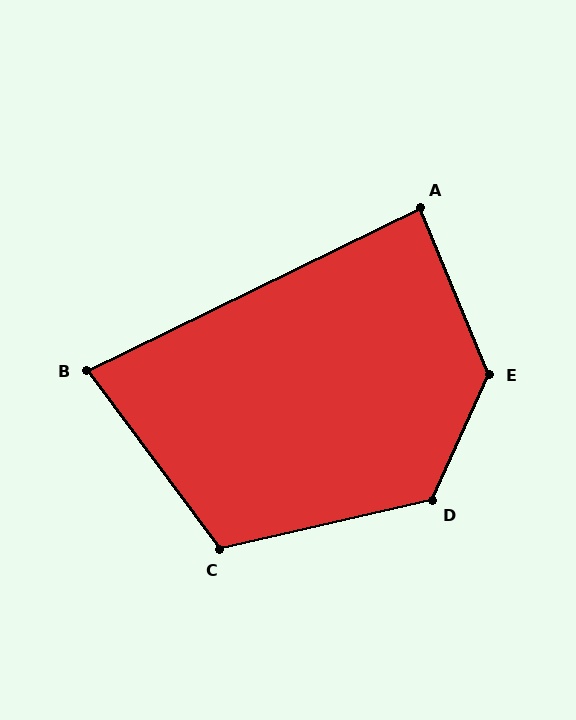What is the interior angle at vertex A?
Approximately 86 degrees (approximately right).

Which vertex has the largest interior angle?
E, at approximately 133 degrees.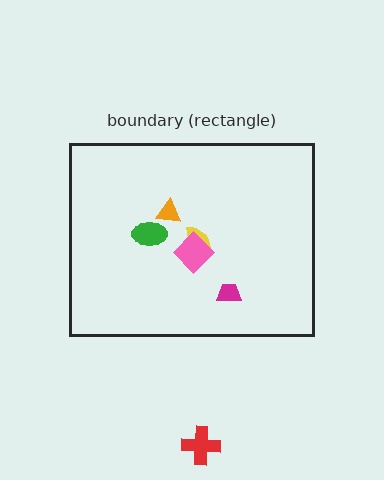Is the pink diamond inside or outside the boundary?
Inside.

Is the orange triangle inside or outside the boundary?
Inside.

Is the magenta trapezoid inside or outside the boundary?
Inside.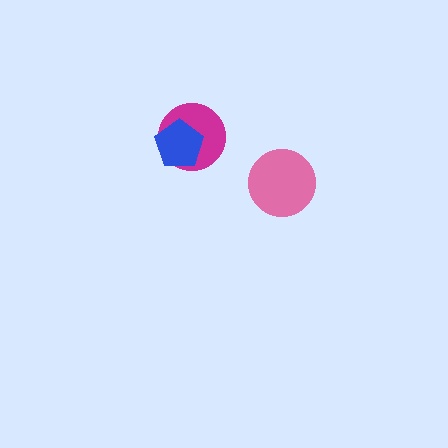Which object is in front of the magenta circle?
The blue pentagon is in front of the magenta circle.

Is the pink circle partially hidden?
No, no other shape covers it.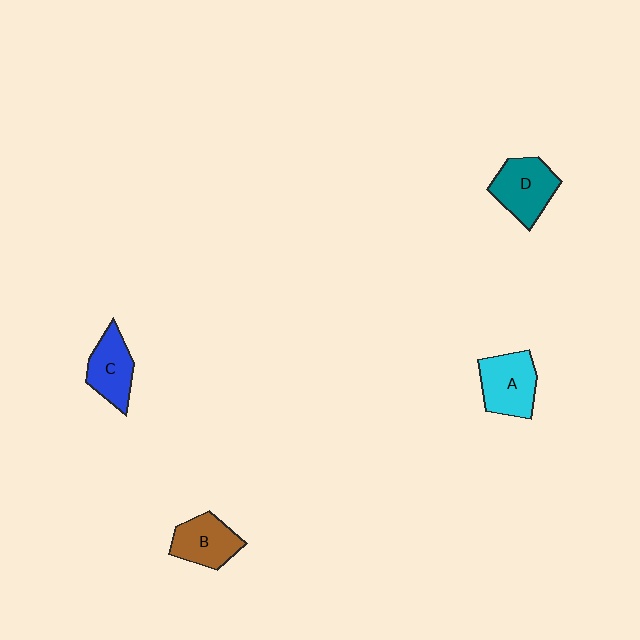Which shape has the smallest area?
Shape C (blue).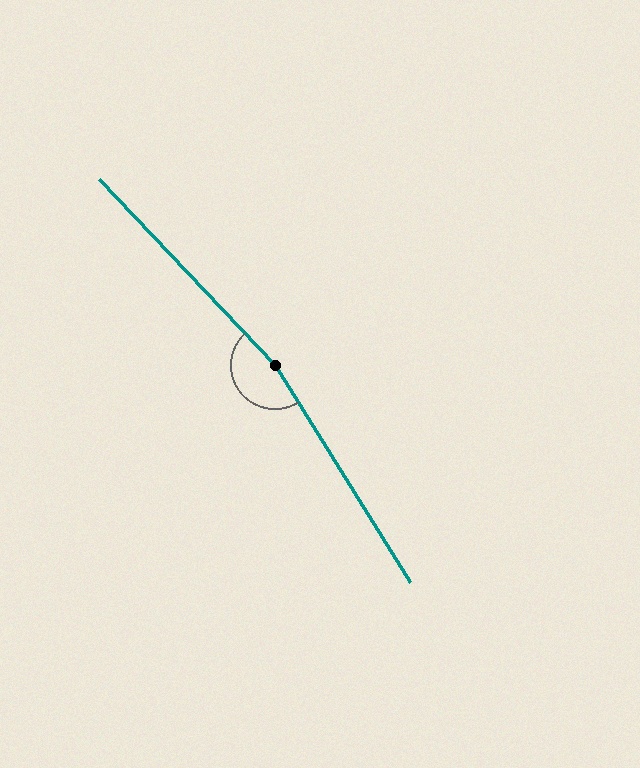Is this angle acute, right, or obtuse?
It is obtuse.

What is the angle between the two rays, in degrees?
Approximately 169 degrees.